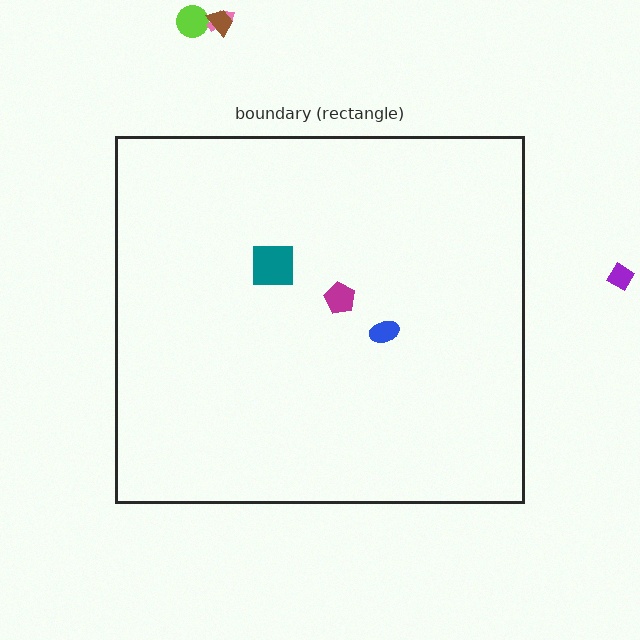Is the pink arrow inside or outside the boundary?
Outside.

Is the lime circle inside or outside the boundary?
Outside.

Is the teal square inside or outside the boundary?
Inside.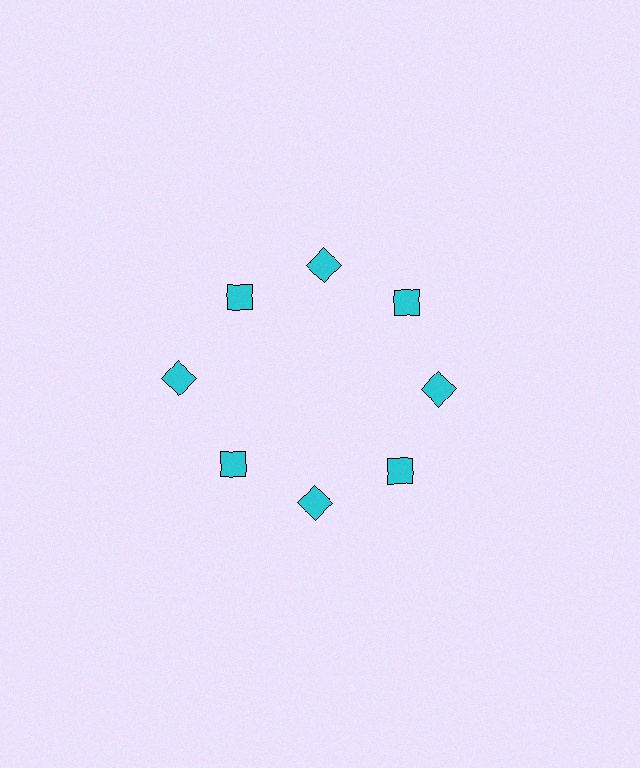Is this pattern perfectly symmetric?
No. The 8 cyan squares are arranged in a ring, but one element near the 9 o'clock position is pushed outward from the center, breaking the 8-fold rotational symmetry.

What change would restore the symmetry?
The symmetry would be restored by moving it inward, back onto the ring so that all 8 squares sit at equal angles and equal distance from the center.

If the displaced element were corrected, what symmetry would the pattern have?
It would have 8-fold rotational symmetry — the pattern would map onto itself every 45 degrees.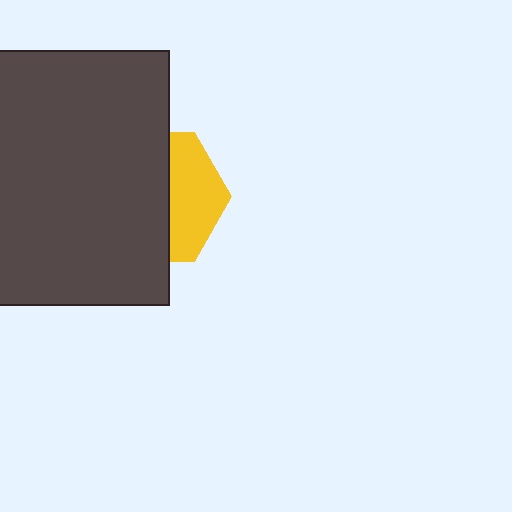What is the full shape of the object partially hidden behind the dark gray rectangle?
The partially hidden object is a yellow hexagon.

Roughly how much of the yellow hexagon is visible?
A small part of it is visible (roughly 39%).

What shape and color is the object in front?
The object in front is a dark gray rectangle.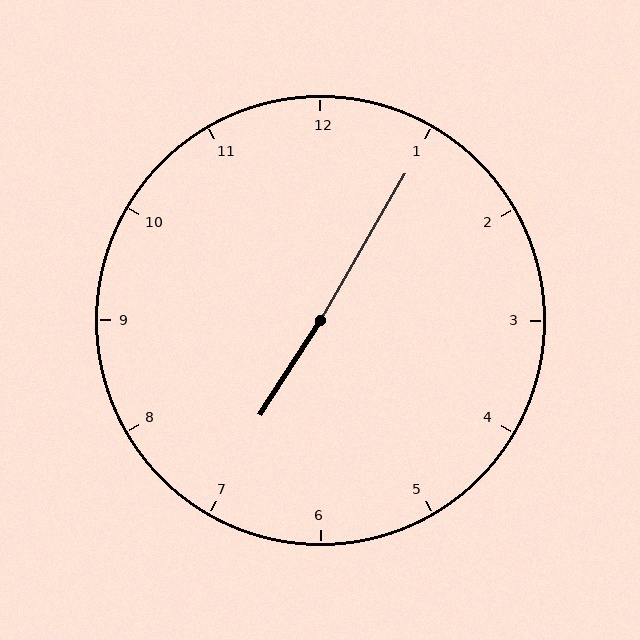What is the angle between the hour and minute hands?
Approximately 178 degrees.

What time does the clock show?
7:05.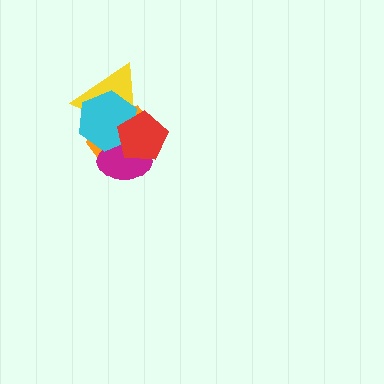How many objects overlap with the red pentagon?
4 objects overlap with the red pentagon.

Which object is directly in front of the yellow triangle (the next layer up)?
The magenta ellipse is directly in front of the yellow triangle.